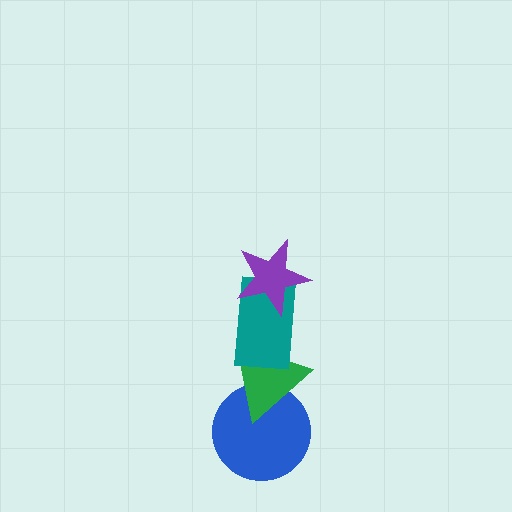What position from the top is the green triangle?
The green triangle is 3rd from the top.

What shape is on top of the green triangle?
The teal rectangle is on top of the green triangle.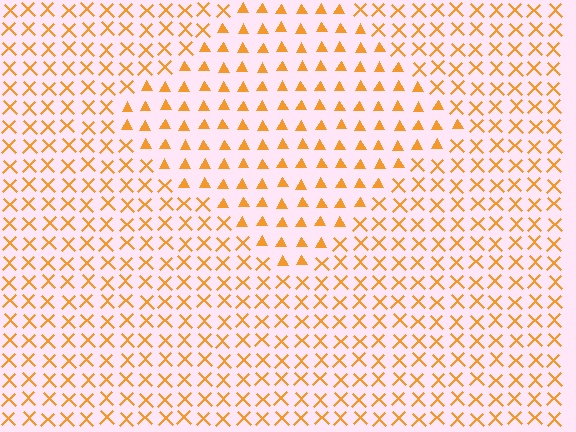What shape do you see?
I see a diamond.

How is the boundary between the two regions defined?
The boundary is defined by a change in element shape: triangles inside vs. X marks outside. All elements share the same color and spacing.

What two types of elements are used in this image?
The image uses triangles inside the diamond region and X marks outside it.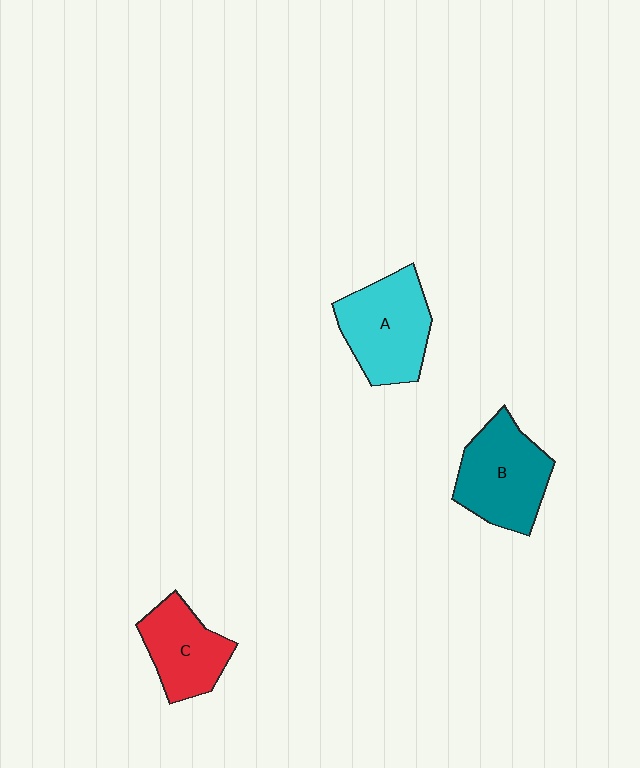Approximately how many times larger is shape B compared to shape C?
Approximately 1.3 times.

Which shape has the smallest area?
Shape C (red).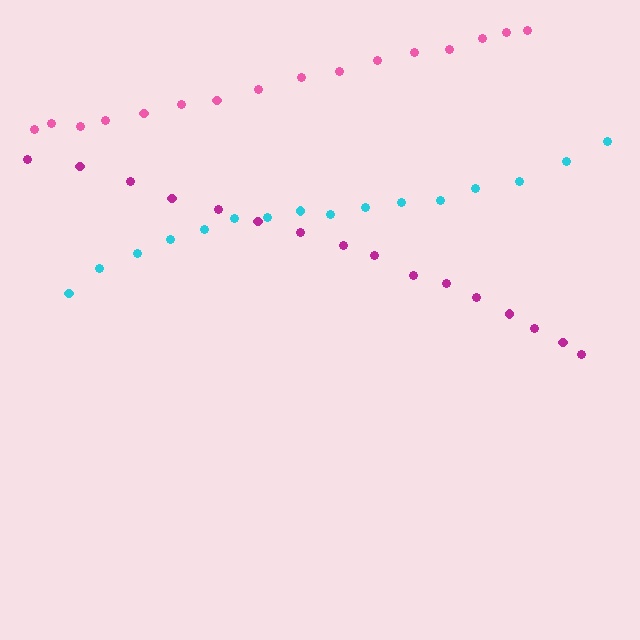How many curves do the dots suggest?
There are 3 distinct paths.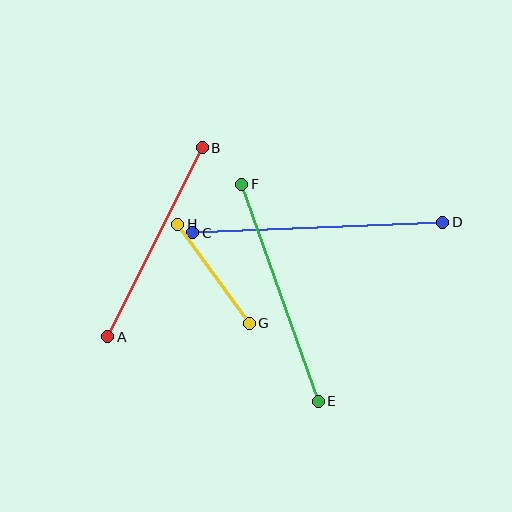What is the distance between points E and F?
The distance is approximately 230 pixels.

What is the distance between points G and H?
The distance is approximately 122 pixels.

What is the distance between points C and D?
The distance is approximately 251 pixels.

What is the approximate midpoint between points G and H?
The midpoint is at approximately (214, 274) pixels.